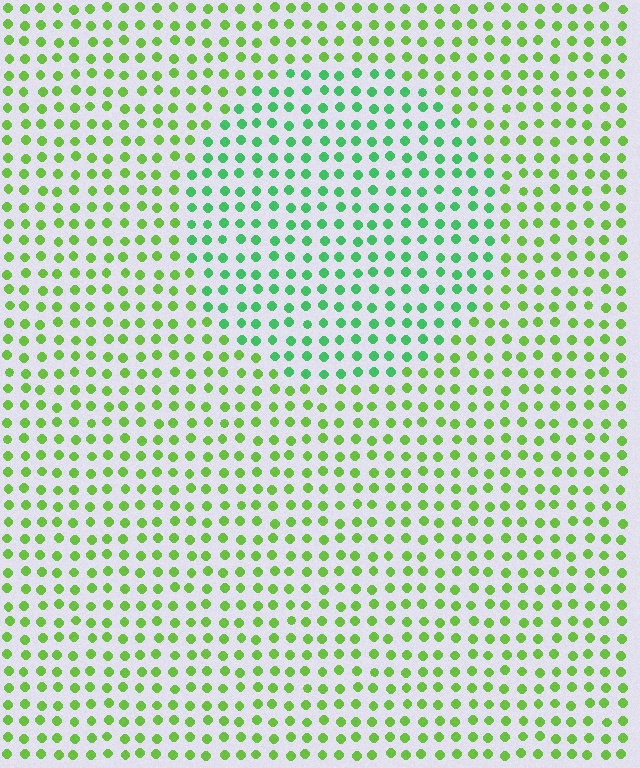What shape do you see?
I see a circle.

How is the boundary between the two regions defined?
The boundary is defined purely by a slight shift in hue (about 37 degrees). Spacing, size, and orientation are identical on both sides.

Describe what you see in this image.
The image is filled with small lime elements in a uniform arrangement. A circle-shaped region is visible where the elements are tinted to a slightly different hue, forming a subtle color boundary.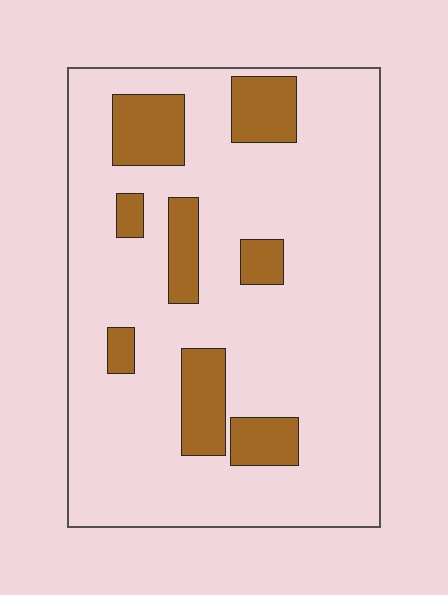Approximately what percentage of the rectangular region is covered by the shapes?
Approximately 20%.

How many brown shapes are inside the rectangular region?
8.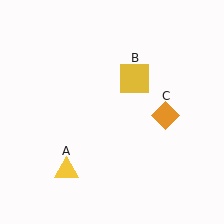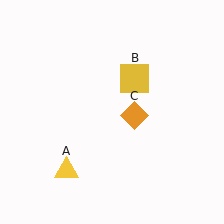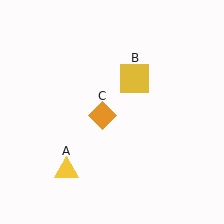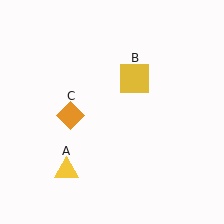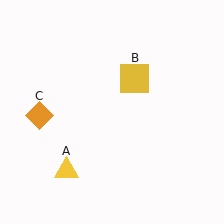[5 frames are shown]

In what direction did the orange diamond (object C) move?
The orange diamond (object C) moved left.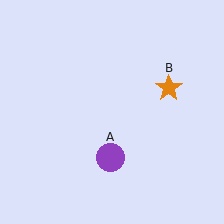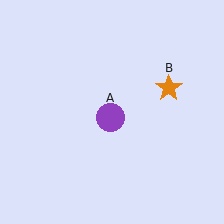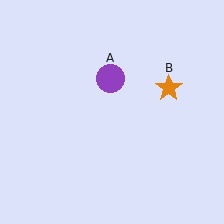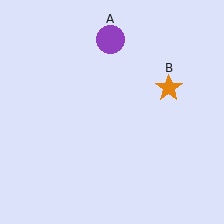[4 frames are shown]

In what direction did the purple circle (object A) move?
The purple circle (object A) moved up.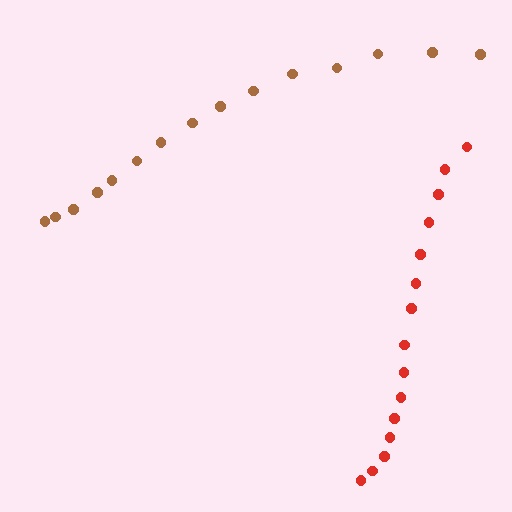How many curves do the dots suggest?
There are 2 distinct paths.